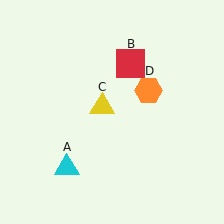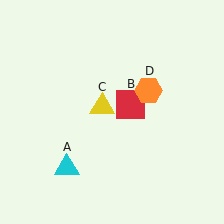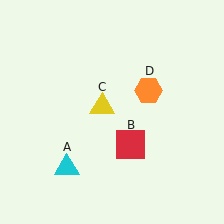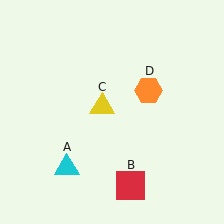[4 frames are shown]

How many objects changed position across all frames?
1 object changed position: red square (object B).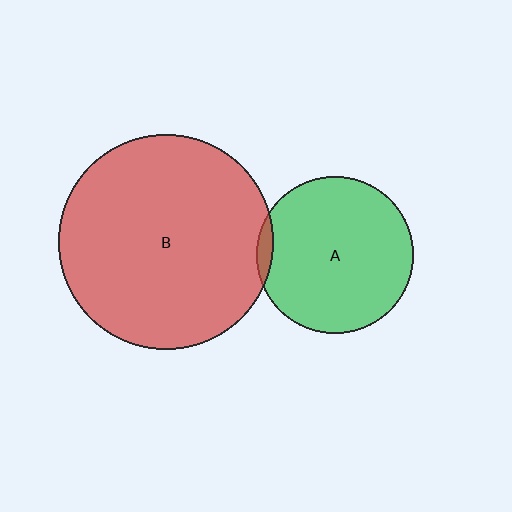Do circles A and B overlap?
Yes.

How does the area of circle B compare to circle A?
Approximately 1.9 times.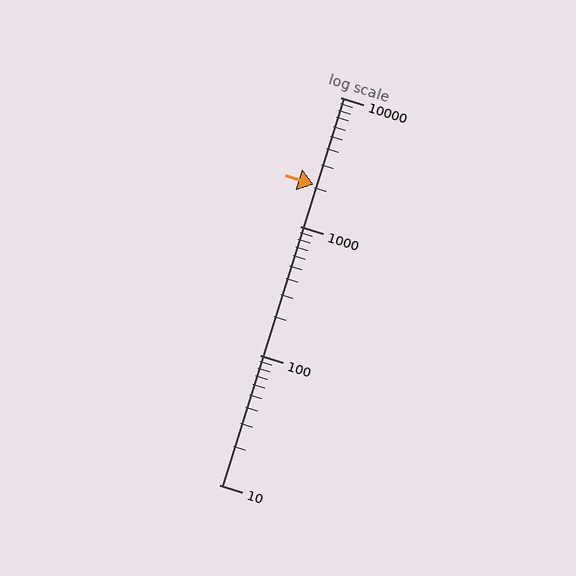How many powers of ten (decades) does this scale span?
The scale spans 3 decades, from 10 to 10000.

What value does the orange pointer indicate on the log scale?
The pointer indicates approximately 2100.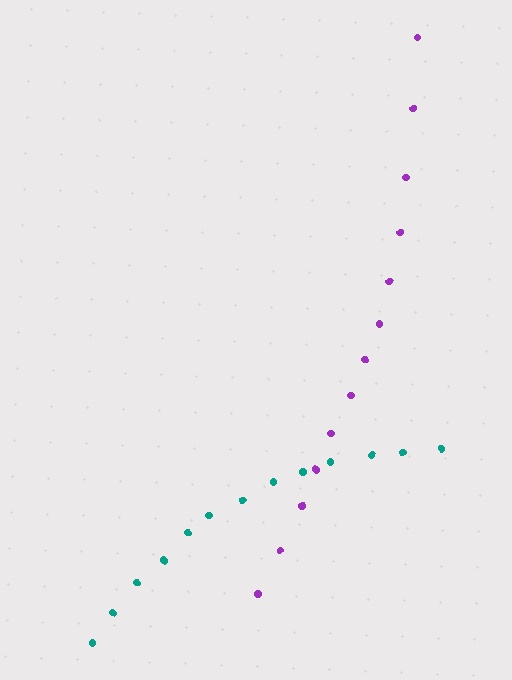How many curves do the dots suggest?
There are 2 distinct paths.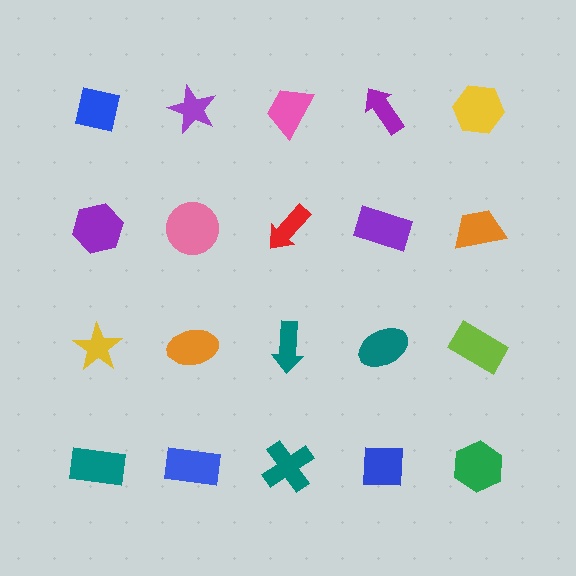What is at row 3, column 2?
An orange ellipse.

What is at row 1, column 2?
A purple star.